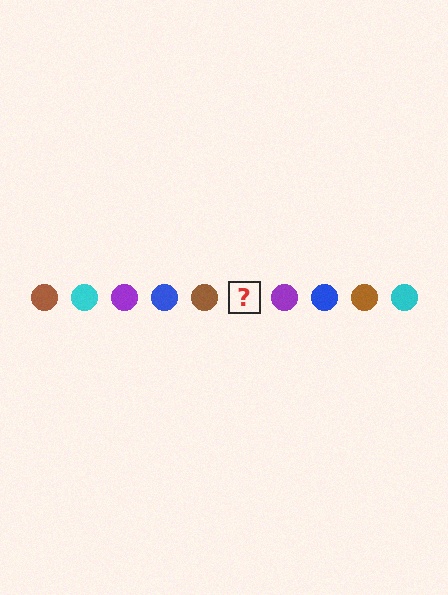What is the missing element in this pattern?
The missing element is a cyan circle.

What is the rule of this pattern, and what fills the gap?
The rule is that the pattern cycles through brown, cyan, purple, blue circles. The gap should be filled with a cyan circle.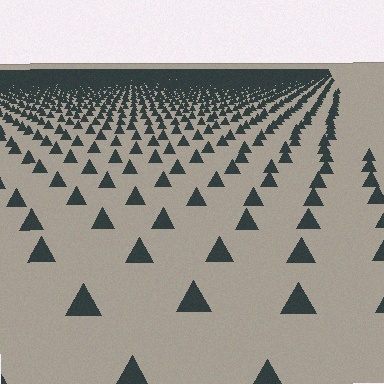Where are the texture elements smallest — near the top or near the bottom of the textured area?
Near the top.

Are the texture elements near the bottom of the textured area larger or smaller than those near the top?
Larger. Near the bottom, elements are closer to the viewer and appear at a bigger on-screen size.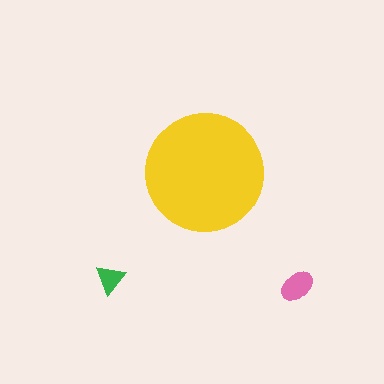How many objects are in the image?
There are 3 objects in the image.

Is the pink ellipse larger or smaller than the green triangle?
Larger.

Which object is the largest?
The yellow circle.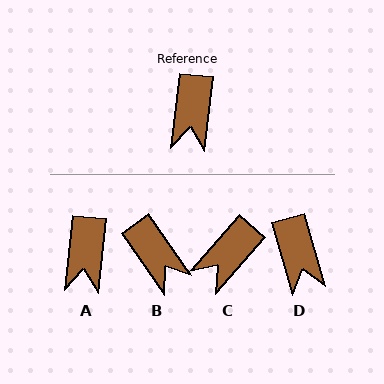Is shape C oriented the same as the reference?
No, it is off by about 35 degrees.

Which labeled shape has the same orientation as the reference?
A.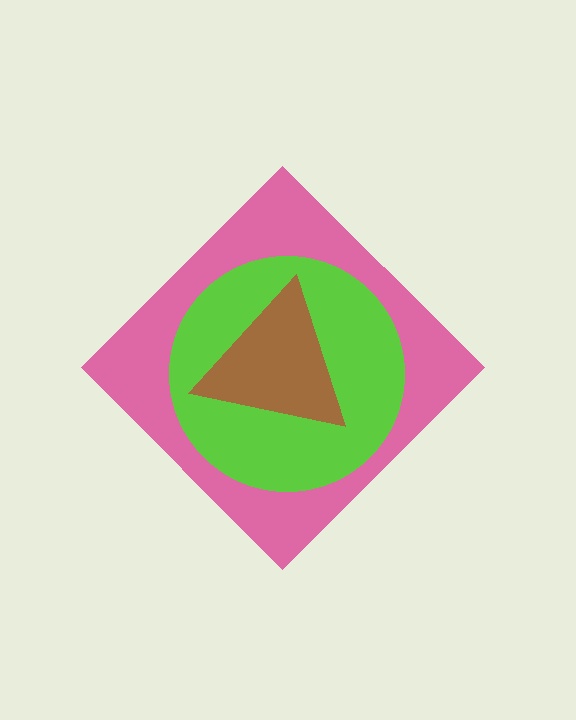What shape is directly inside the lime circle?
The brown triangle.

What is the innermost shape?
The brown triangle.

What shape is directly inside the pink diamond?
The lime circle.